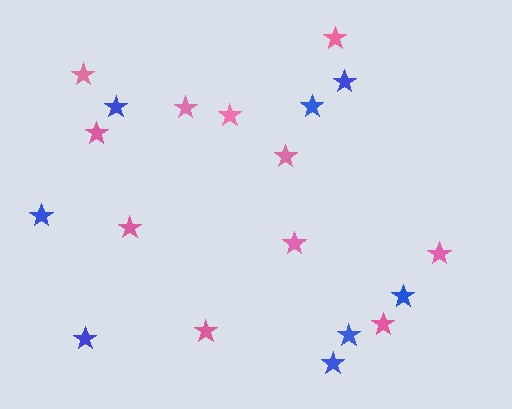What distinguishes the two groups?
There are 2 groups: one group of pink stars (11) and one group of blue stars (8).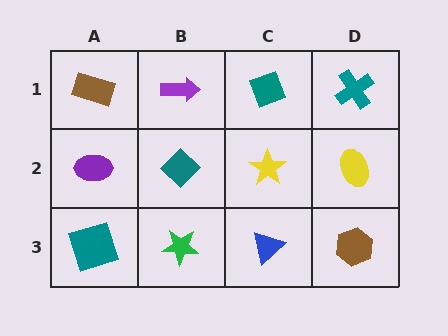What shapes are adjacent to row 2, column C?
A teal diamond (row 1, column C), a blue triangle (row 3, column C), a teal diamond (row 2, column B), a yellow ellipse (row 2, column D).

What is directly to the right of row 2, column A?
A teal diamond.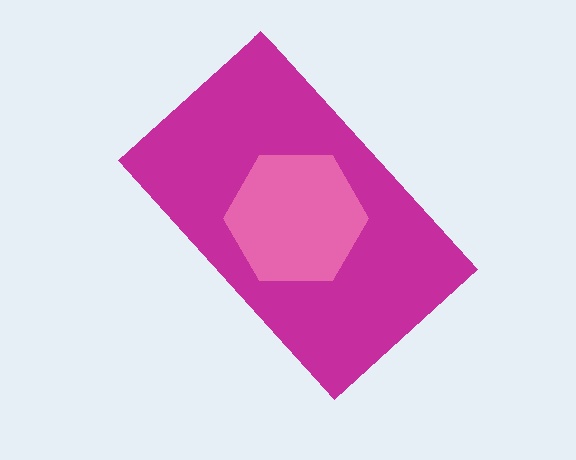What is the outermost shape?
The magenta rectangle.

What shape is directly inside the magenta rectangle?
The pink hexagon.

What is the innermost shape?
The pink hexagon.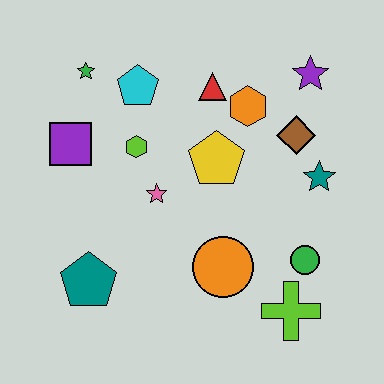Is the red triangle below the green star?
Yes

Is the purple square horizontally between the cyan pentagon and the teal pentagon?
No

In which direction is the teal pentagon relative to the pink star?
The teal pentagon is below the pink star.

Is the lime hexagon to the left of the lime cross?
Yes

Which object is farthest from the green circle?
The green star is farthest from the green circle.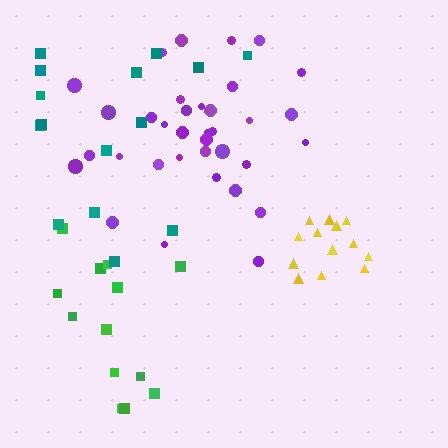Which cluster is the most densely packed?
Yellow.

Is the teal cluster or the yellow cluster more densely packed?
Yellow.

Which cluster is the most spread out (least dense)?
Teal.